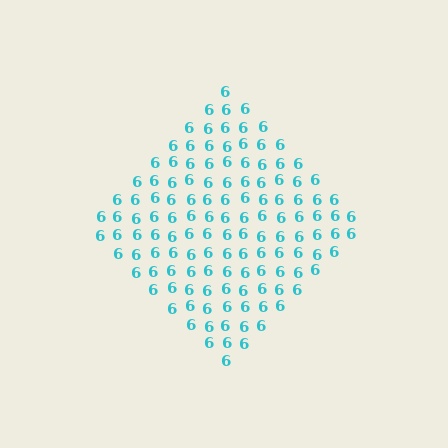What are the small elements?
The small elements are digit 6's.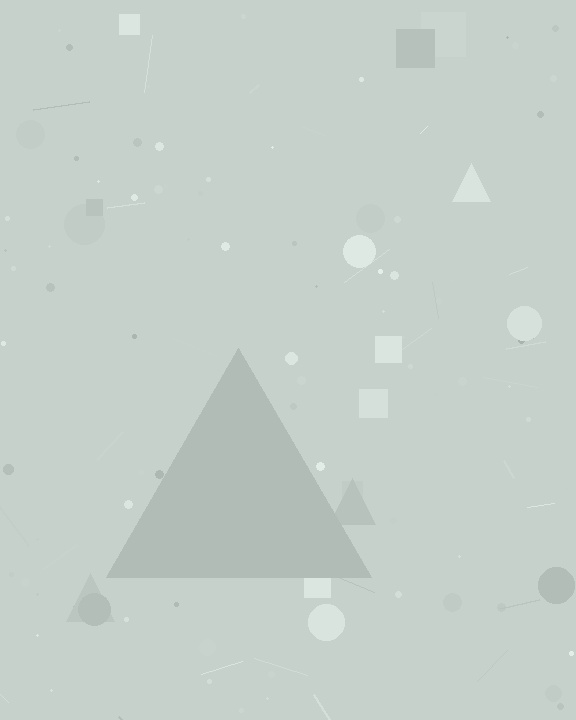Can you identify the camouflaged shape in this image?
The camouflaged shape is a triangle.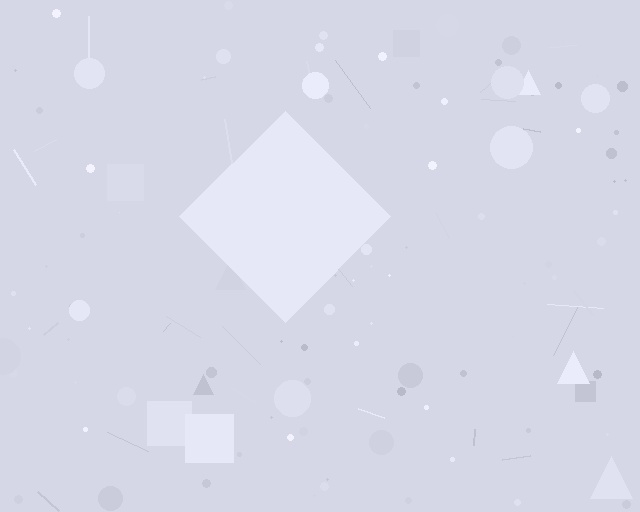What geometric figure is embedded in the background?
A diamond is embedded in the background.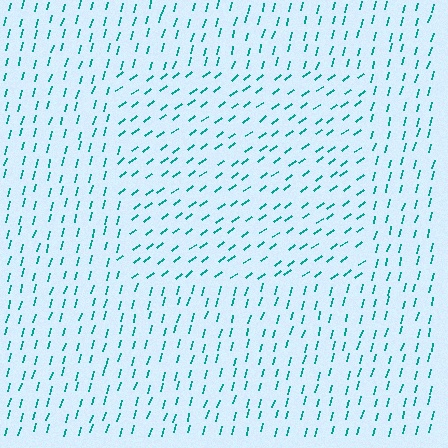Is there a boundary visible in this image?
Yes, there is a texture boundary formed by a change in line orientation.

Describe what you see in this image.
The image is filled with small teal line segments. A rectangle region in the image has lines oriented differently from the surrounding lines, creating a visible texture boundary.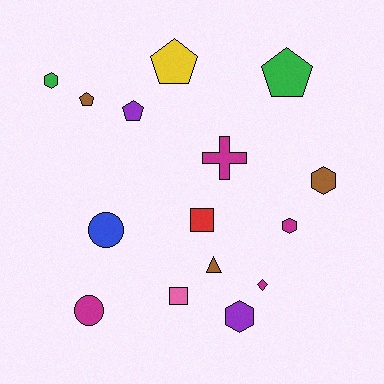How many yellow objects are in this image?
There is 1 yellow object.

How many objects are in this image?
There are 15 objects.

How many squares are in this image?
There are 2 squares.